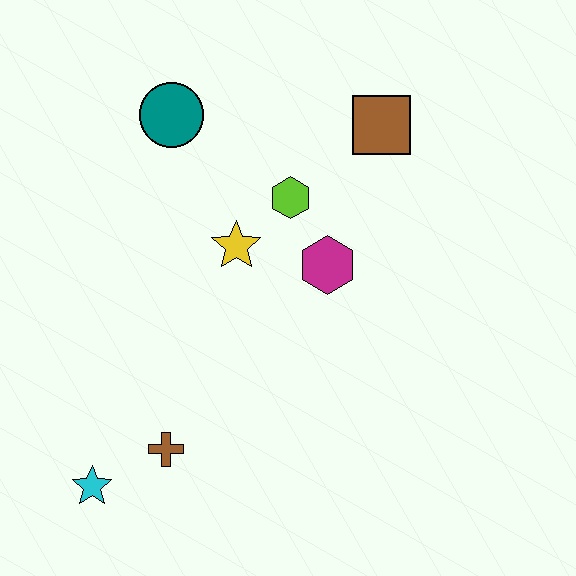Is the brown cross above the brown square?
No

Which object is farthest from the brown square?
The cyan star is farthest from the brown square.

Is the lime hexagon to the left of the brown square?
Yes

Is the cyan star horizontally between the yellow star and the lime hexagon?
No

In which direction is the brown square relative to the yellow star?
The brown square is to the right of the yellow star.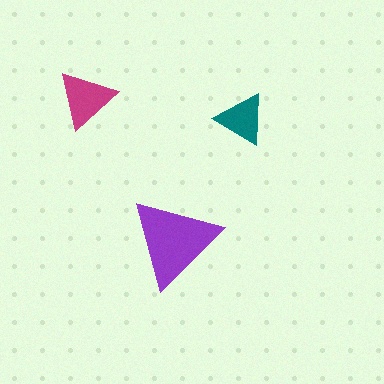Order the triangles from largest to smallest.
the purple one, the magenta one, the teal one.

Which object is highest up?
The magenta triangle is topmost.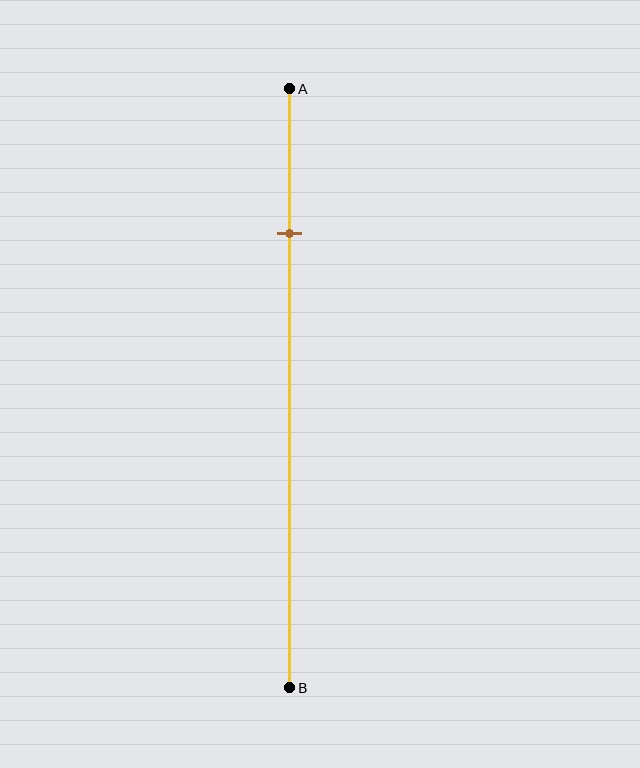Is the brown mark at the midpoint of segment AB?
No, the mark is at about 25% from A, not at the 50% midpoint.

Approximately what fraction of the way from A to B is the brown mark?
The brown mark is approximately 25% of the way from A to B.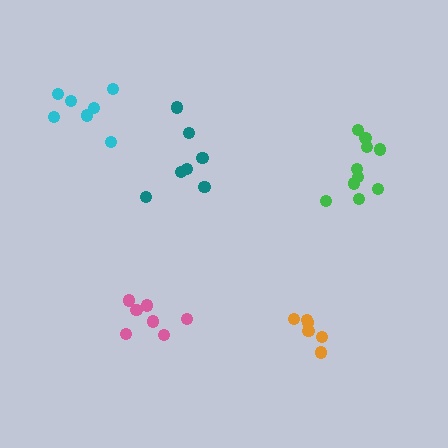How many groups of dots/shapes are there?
There are 5 groups.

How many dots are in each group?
Group 1: 10 dots, Group 2: 7 dots, Group 3: 7 dots, Group 4: 6 dots, Group 5: 7 dots (37 total).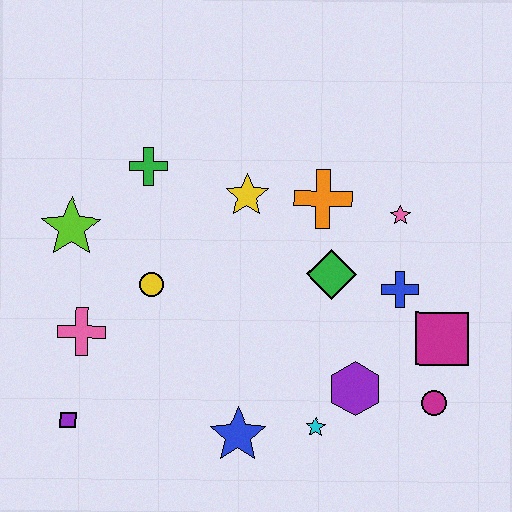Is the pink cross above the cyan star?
Yes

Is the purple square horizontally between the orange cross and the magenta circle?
No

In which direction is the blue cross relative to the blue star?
The blue cross is to the right of the blue star.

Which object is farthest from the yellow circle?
The magenta circle is farthest from the yellow circle.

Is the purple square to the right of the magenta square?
No